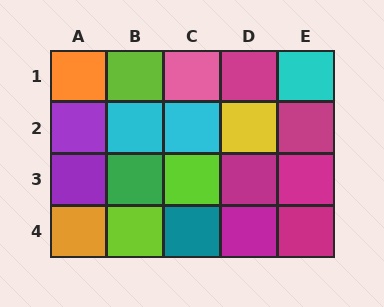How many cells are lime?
3 cells are lime.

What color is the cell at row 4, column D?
Magenta.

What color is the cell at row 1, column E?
Cyan.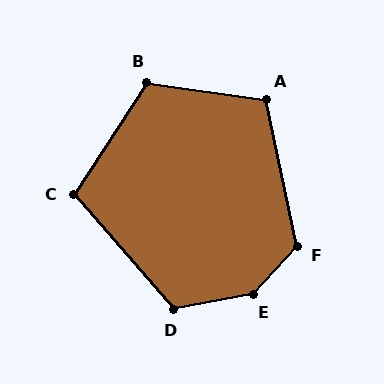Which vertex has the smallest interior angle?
C, at approximately 106 degrees.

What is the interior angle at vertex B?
Approximately 115 degrees (obtuse).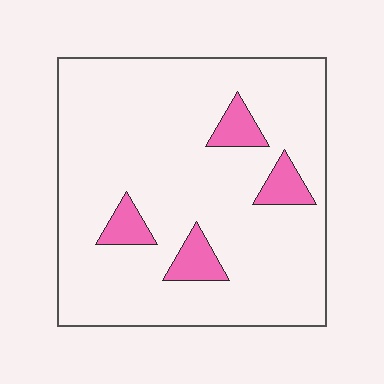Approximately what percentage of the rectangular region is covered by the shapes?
Approximately 10%.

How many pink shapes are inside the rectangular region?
4.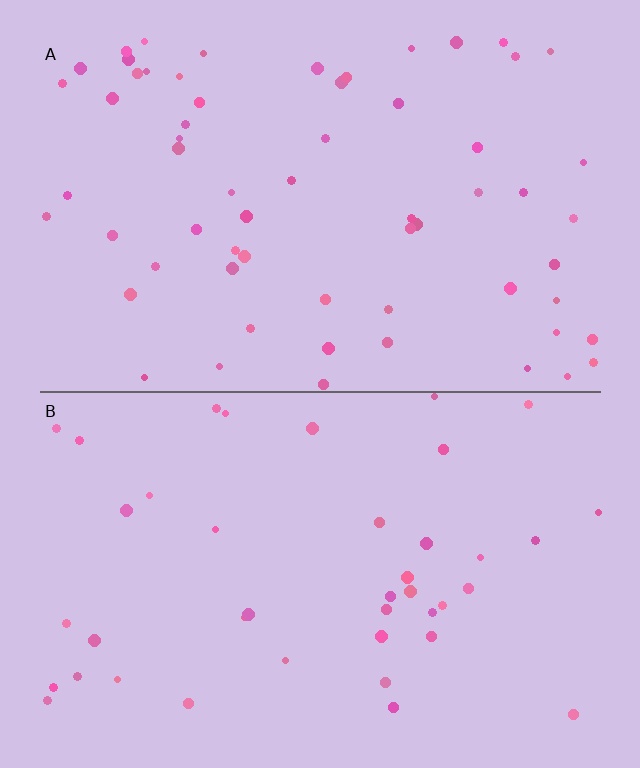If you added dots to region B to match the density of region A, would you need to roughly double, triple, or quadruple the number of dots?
Approximately double.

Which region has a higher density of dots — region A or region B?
A (the top).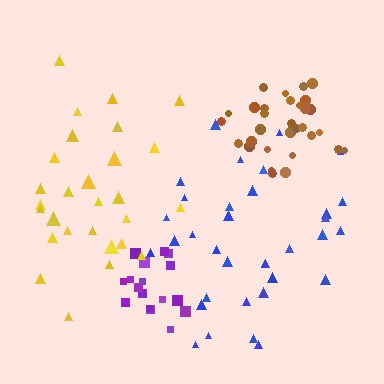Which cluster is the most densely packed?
Brown.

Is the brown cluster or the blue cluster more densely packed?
Brown.